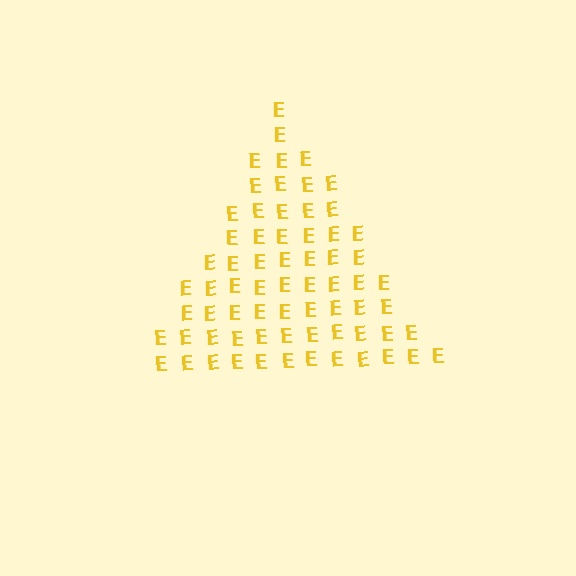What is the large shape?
The large shape is a triangle.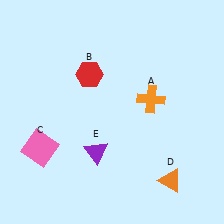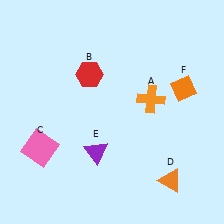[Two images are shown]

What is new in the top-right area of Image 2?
An orange diamond (F) was added in the top-right area of Image 2.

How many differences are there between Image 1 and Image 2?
There is 1 difference between the two images.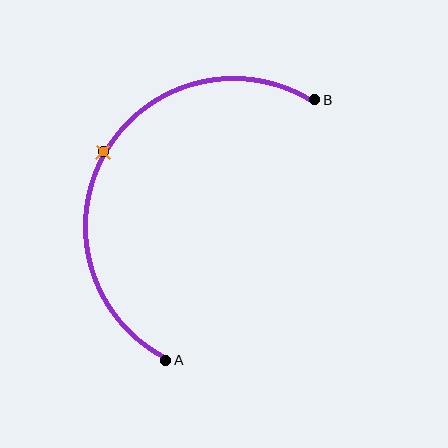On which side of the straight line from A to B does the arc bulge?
The arc bulges to the left of the straight line connecting A and B.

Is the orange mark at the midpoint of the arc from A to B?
Yes. The orange mark lies on the arc at equal arc-length from both A and B — it is the arc midpoint.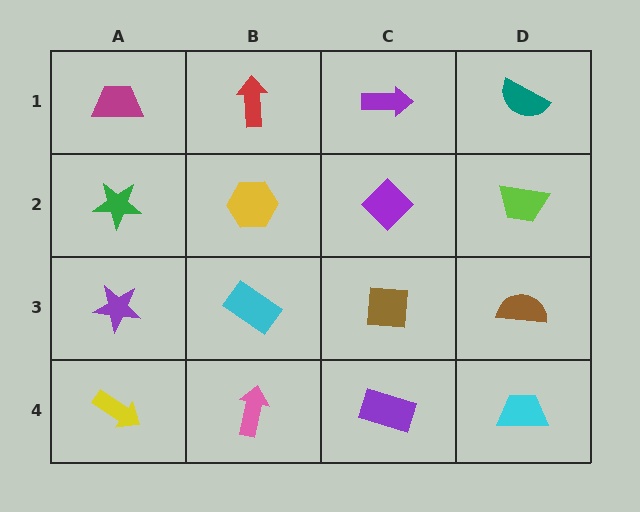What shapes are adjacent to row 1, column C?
A purple diamond (row 2, column C), a red arrow (row 1, column B), a teal semicircle (row 1, column D).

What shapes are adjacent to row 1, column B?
A yellow hexagon (row 2, column B), a magenta trapezoid (row 1, column A), a purple arrow (row 1, column C).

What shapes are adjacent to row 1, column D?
A lime trapezoid (row 2, column D), a purple arrow (row 1, column C).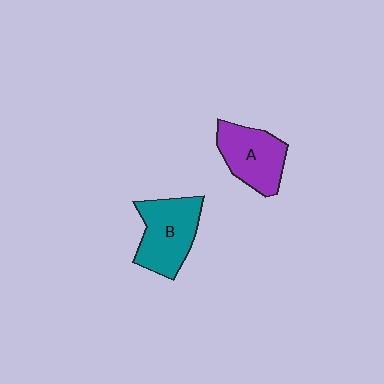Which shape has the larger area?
Shape B (teal).